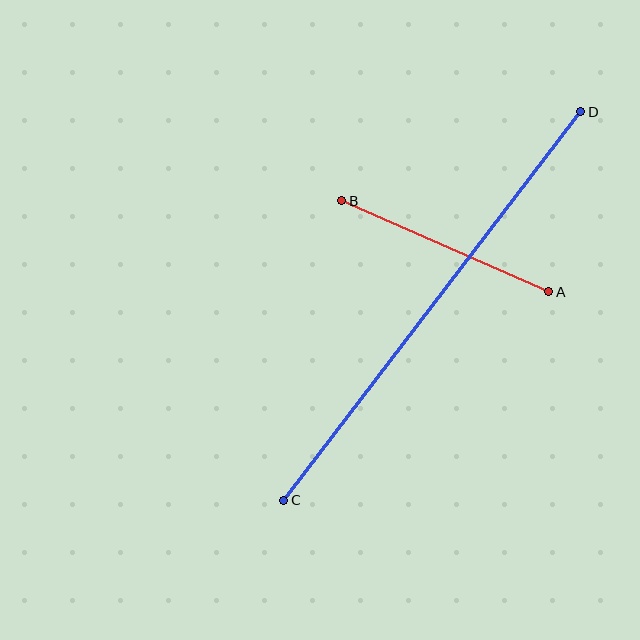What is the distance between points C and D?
The distance is approximately 489 pixels.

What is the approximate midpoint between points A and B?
The midpoint is at approximately (445, 246) pixels.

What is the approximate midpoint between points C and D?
The midpoint is at approximately (432, 306) pixels.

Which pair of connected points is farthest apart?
Points C and D are farthest apart.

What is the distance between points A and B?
The distance is approximately 226 pixels.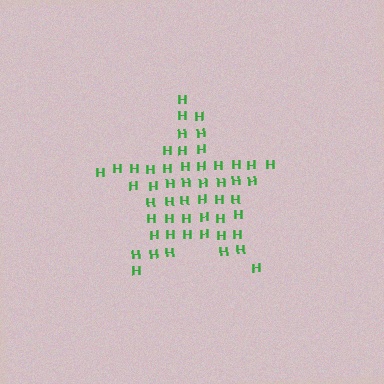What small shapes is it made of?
It is made of small letter H's.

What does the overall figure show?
The overall figure shows a star.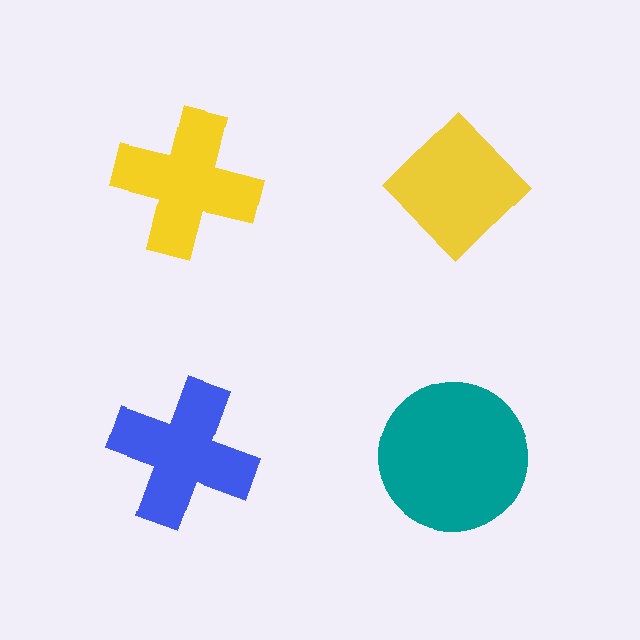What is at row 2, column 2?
A teal circle.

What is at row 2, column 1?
A blue cross.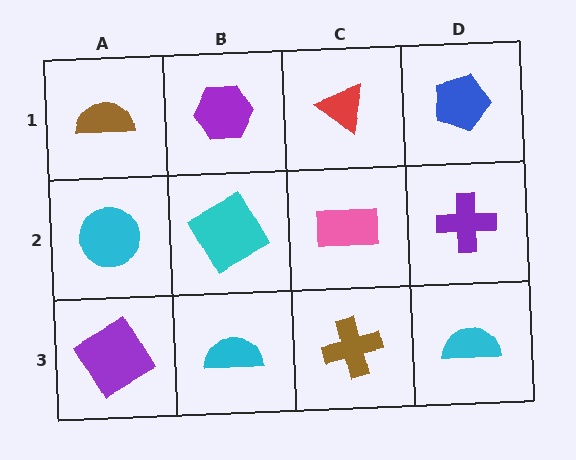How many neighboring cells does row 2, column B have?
4.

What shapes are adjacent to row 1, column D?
A purple cross (row 2, column D), a red triangle (row 1, column C).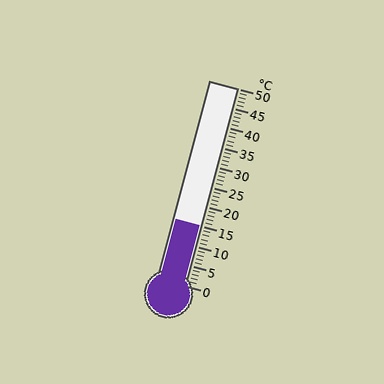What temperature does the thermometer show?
The thermometer shows approximately 15°C.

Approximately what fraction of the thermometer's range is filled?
The thermometer is filled to approximately 30% of its range.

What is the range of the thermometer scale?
The thermometer scale ranges from 0°C to 50°C.